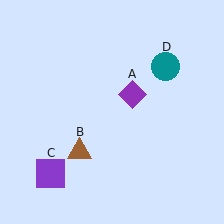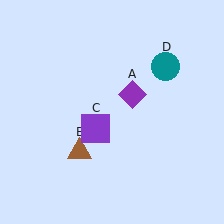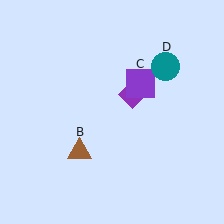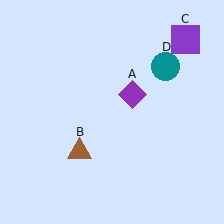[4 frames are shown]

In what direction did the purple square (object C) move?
The purple square (object C) moved up and to the right.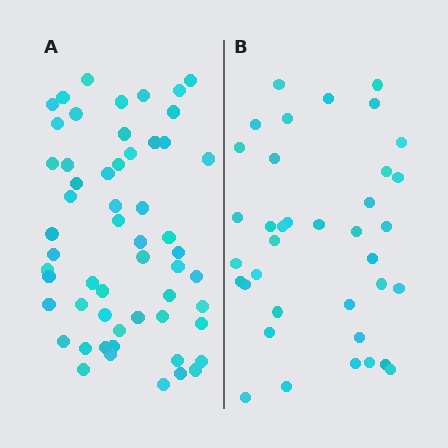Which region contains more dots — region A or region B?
Region A (the left region) has more dots.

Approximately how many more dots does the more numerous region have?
Region A has approximately 20 more dots than region B.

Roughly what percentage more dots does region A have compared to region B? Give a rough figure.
About 50% more.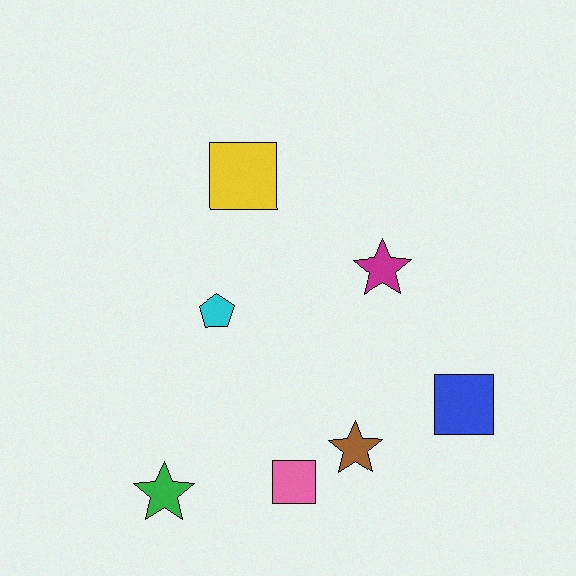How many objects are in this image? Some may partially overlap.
There are 7 objects.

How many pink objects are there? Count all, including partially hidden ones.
There is 1 pink object.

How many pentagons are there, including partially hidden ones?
There is 1 pentagon.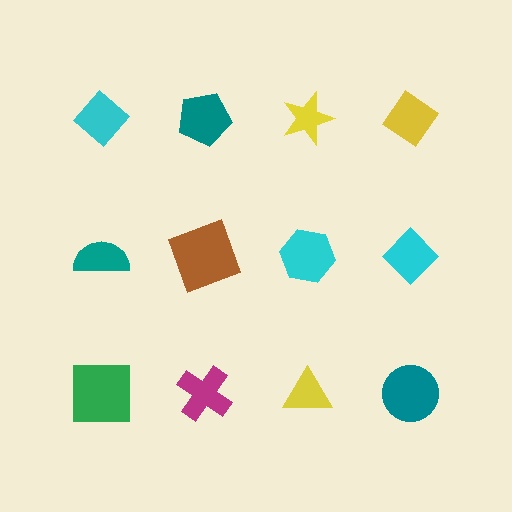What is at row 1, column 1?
A cyan diamond.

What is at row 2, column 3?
A cyan hexagon.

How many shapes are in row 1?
4 shapes.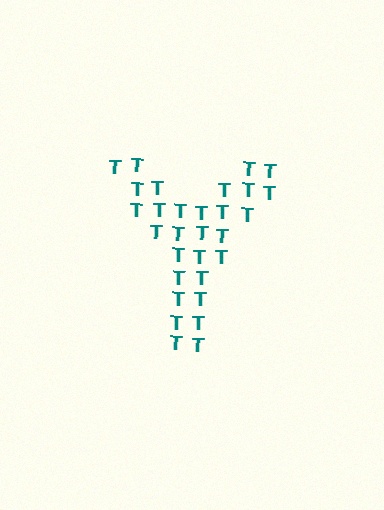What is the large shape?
The large shape is the letter Y.